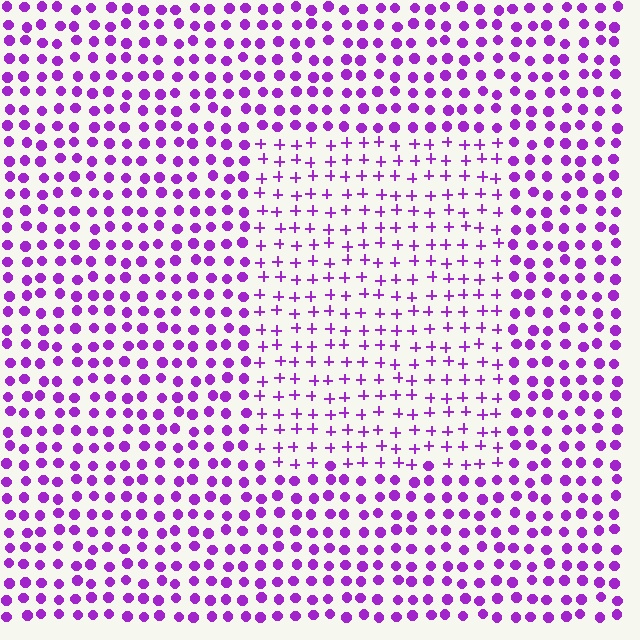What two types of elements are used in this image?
The image uses plus signs inside the rectangle region and circles outside it.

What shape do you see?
I see a rectangle.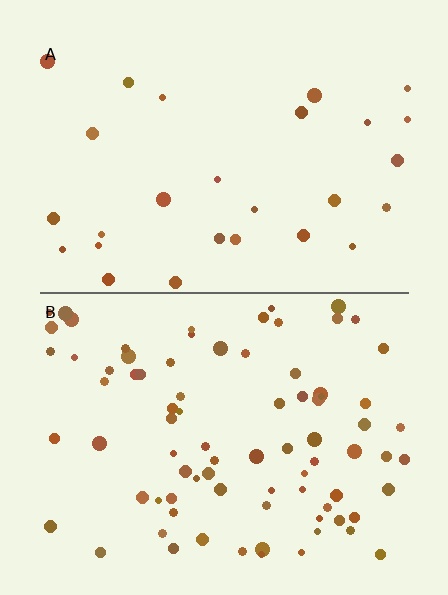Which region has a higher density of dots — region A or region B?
B (the bottom).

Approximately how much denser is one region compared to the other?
Approximately 3.1× — region B over region A.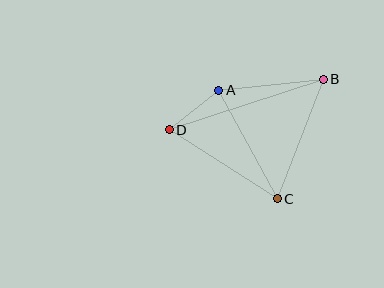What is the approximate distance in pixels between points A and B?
The distance between A and B is approximately 105 pixels.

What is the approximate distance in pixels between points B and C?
The distance between B and C is approximately 128 pixels.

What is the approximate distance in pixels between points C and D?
The distance between C and D is approximately 128 pixels.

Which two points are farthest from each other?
Points B and D are farthest from each other.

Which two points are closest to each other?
Points A and D are closest to each other.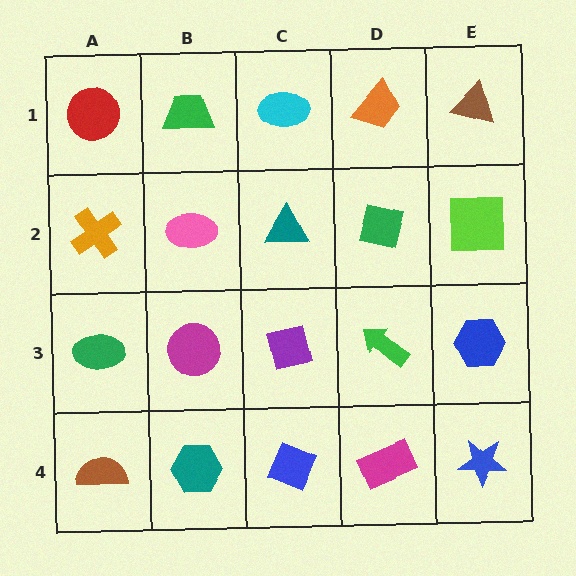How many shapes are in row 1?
5 shapes.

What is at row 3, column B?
A magenta circle.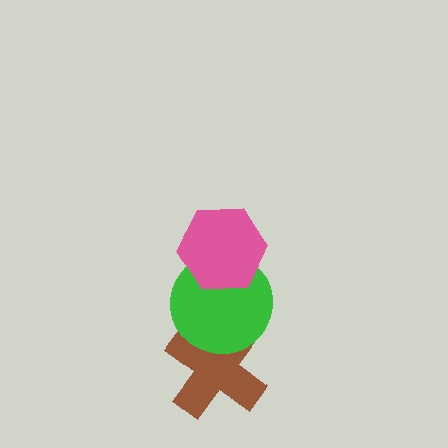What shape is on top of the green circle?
The pink hexagon is on top of the green circle.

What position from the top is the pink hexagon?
The pink hexagon is 1st from the top.